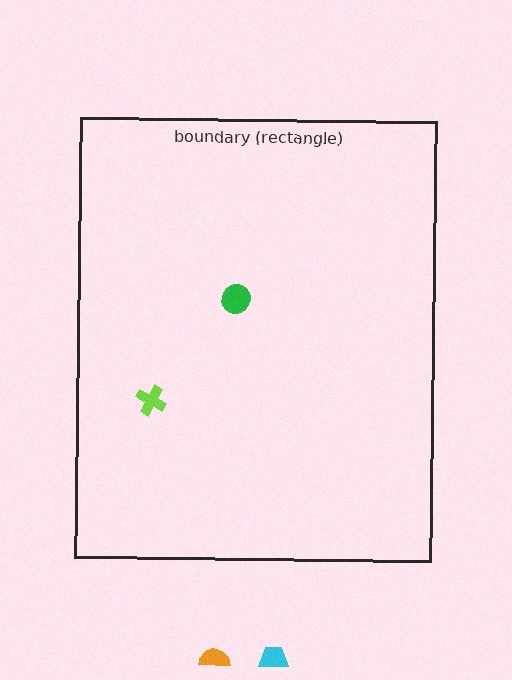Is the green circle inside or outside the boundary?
Inside.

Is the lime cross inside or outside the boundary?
Inside.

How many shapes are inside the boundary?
2 inside, 2 outside.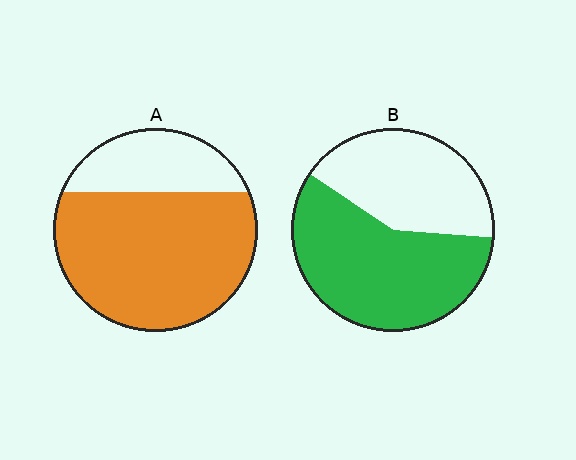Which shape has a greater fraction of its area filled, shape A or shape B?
Shape A.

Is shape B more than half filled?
Yes.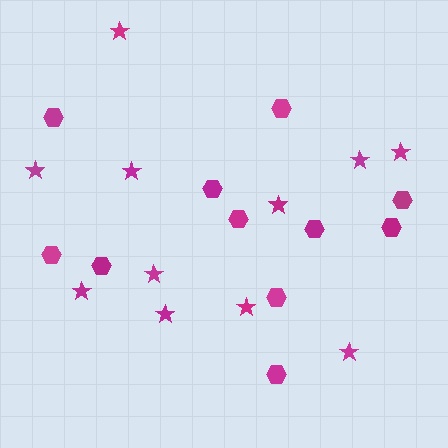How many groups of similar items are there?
There are 2 groups: one group of stars (11) and one group of hexagons (11).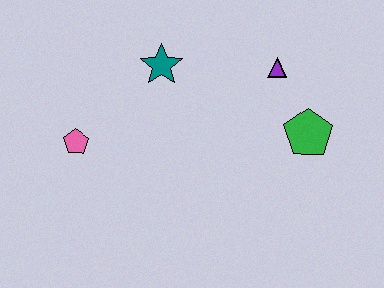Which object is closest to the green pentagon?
The purple triangle is closest to the green pentagon.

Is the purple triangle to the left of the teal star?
No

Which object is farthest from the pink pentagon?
The green pentagon is farthest from the pink pentagon.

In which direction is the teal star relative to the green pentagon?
The teal star is to the left of the green pentagon.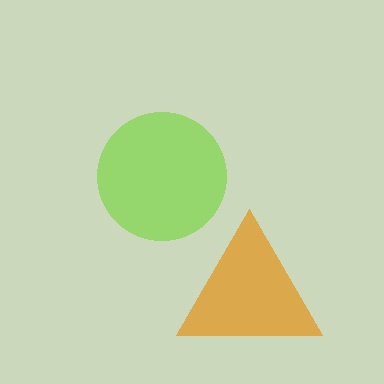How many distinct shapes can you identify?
There are 2 distinct shapes: a lime circle, an orange triangle.